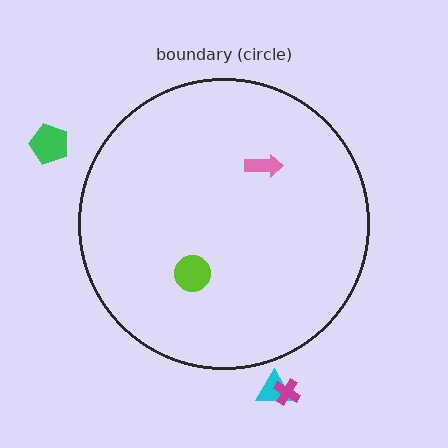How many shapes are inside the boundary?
2 inside, 3 outside.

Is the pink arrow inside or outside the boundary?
Inside.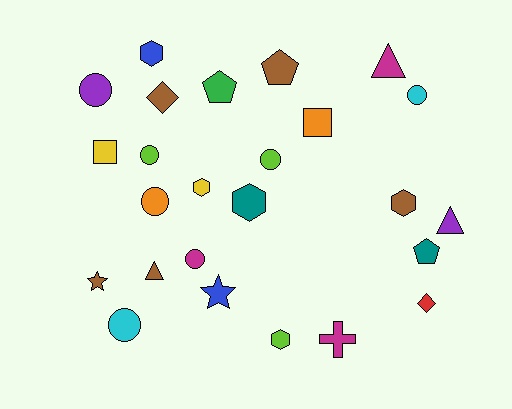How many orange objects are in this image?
There are 2 orange objects.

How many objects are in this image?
There are 25 objects.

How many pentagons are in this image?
There are 3 pentagons.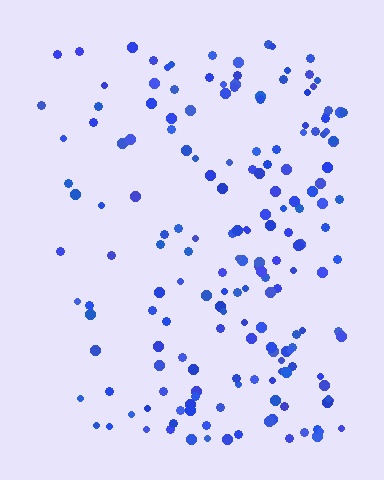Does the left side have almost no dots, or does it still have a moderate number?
Still a moderate number, just noticeably fewer than the right.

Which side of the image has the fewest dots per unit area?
The left.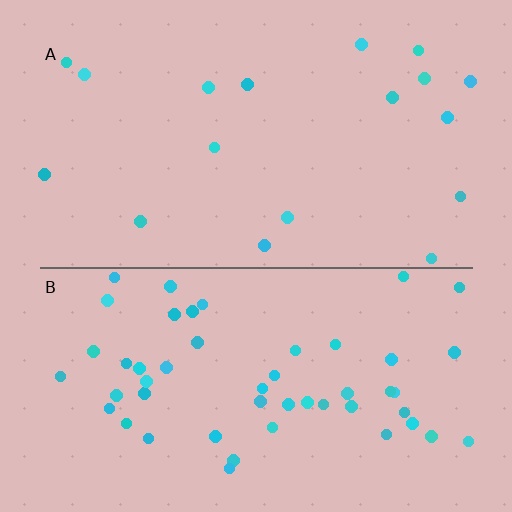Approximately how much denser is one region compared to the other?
Approximately 2.8× — region B over region A.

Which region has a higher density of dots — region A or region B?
B (the bottom).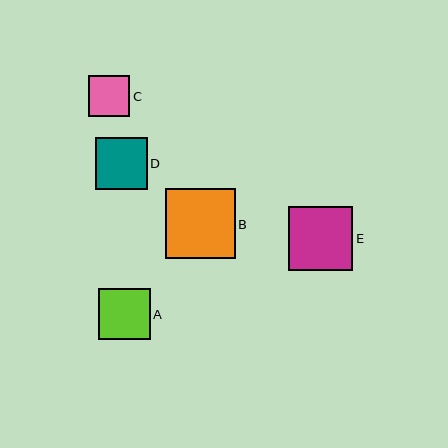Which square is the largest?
Square B is the largest with a size of approximately 70 pixels.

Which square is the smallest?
Square C is the smallest with a size of approximately 41 pixels.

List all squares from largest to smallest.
From largest to smallest: B, E, D, A, C.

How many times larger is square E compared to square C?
Square E is approximately 1.6 times the size of square C.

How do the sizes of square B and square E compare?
Square B and square E are approximately the same size.